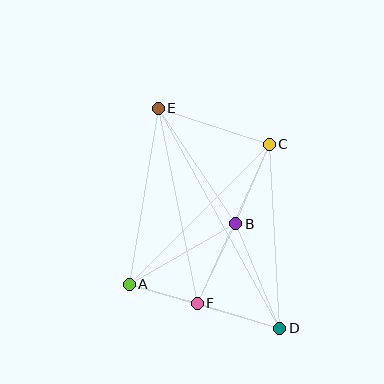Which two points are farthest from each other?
Points D and E are farthest from each other.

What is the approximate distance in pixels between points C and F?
The distance between C and F is approximately 174 pixels.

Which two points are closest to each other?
Points A and F are closest to each other.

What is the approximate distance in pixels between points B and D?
The distance between B and D is approximately 113 pixels.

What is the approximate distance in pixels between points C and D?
The distance between C and D is approximately 184 pixels.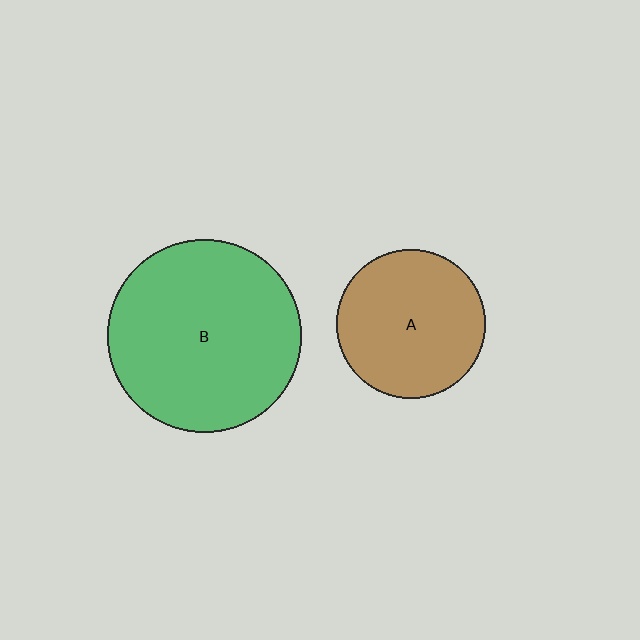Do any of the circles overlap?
No, none of the circles overlap.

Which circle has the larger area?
Circle B (green).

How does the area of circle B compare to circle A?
Approximately 1.7 times.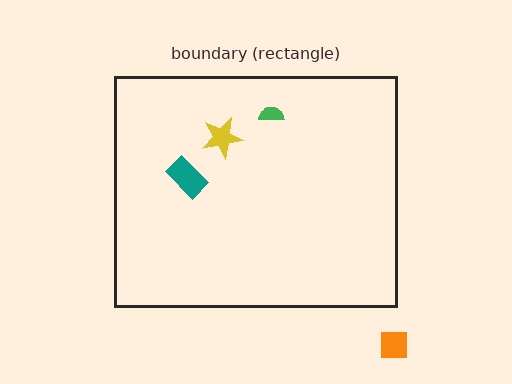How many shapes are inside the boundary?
3 inside, 1 outside.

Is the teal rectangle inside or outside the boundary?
Inside.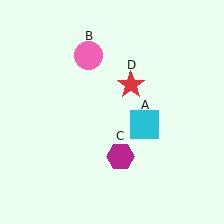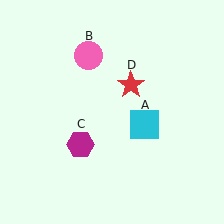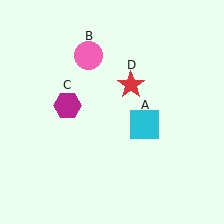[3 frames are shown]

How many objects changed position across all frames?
1 object changed position: magenta hexagon (object C).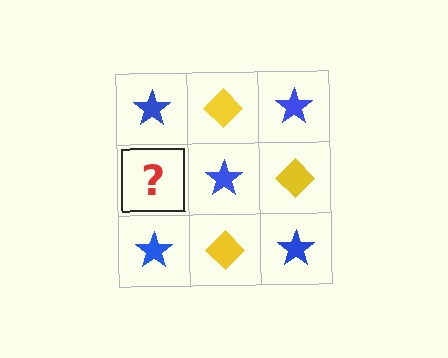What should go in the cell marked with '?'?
The missing cell should contain a yellow diamond.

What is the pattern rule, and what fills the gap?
The rule is that it alternates blue star and yellow diamond in a checkerboard pattern. The gap should be filled with a yellow diamond.